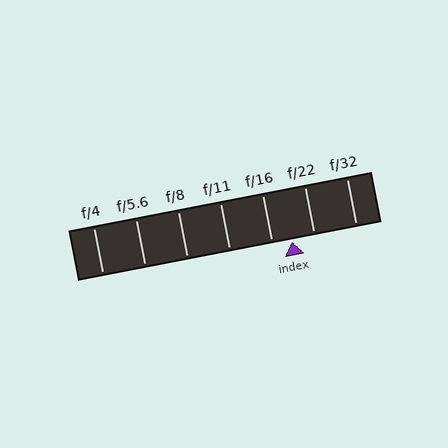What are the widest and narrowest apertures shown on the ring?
The widest aperture shown is f/4 and the narrowest is f/32.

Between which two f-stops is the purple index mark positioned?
The index mark is between f/16 and f/22.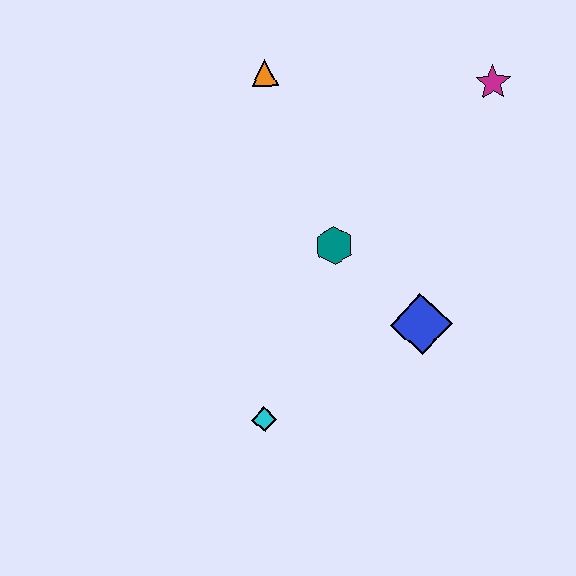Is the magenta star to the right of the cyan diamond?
Yes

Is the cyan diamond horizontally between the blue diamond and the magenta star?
No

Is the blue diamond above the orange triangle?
No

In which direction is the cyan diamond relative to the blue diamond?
The cyan diamond is to the left of the blue diamond.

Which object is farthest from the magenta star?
The cyan diamond is farthest from the magenta star.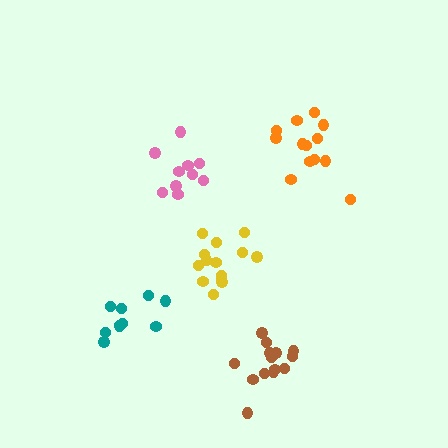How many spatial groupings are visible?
There are 5 spatial groupings.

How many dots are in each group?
Group 1: 10 dots, Group 2: 13 dots, Group 3: 14 dots, Group 4: 10 dots, Group 5: 14 dots (61 total).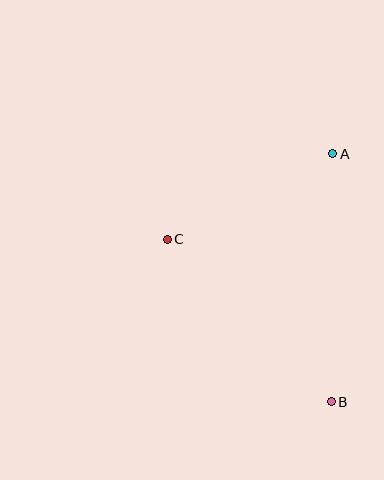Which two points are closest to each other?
Points A and C are closest to each other.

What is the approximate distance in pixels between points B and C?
The distance between B and C is approximately 231 pixels.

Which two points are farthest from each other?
Points A and B are farthest from each other.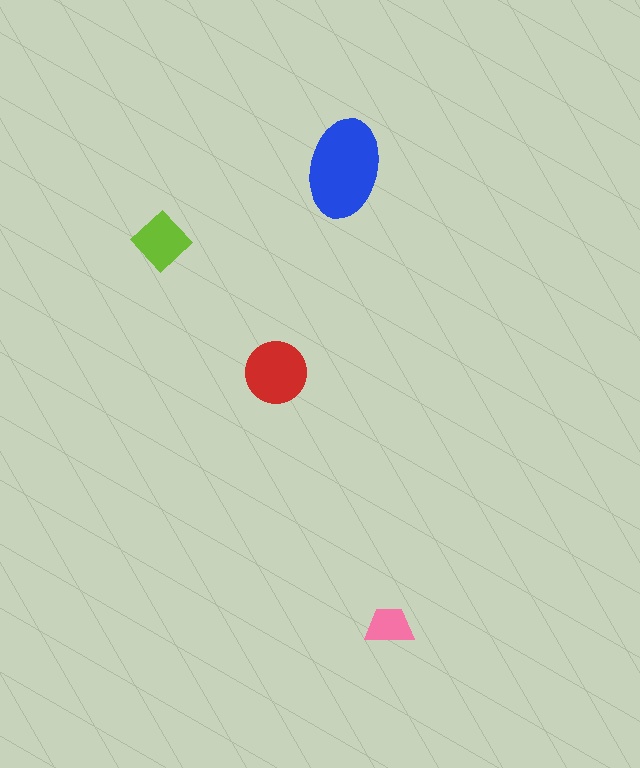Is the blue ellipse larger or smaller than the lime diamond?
Larger.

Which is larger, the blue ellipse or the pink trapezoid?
The blue ellipse.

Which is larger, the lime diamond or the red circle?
The red circle.